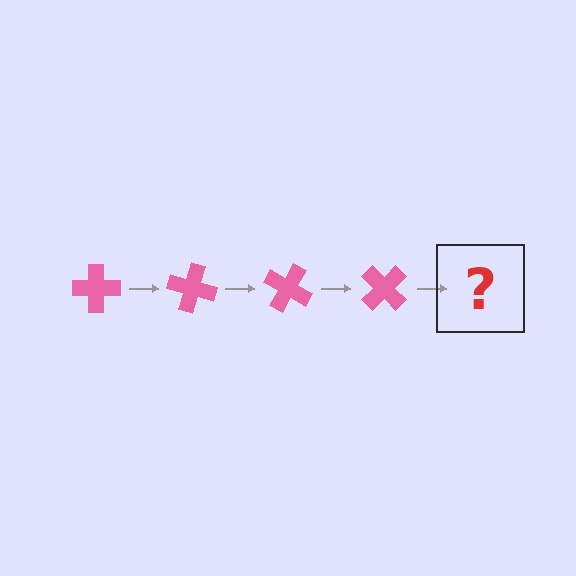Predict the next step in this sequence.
The next step is a pink cross rotated 60 degrees.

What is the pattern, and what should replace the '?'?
The pattern is that the cross rotates 15 degrees each step. The '?' should be a pink cross rotated 60 degrees.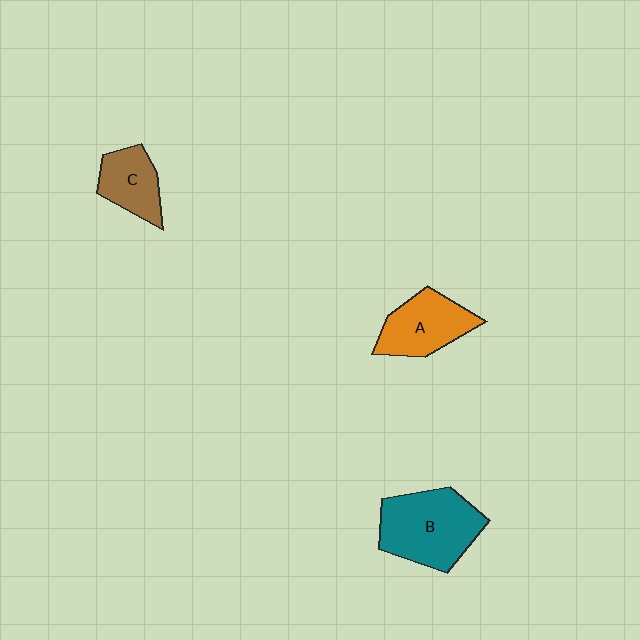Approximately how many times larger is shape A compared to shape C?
Approximately 1.3 times.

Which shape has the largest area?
Shape B (teal).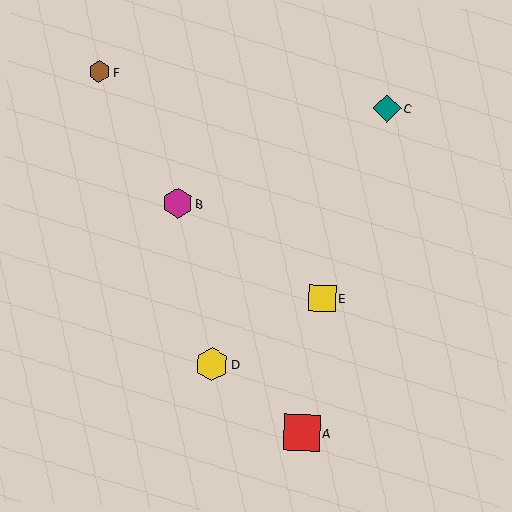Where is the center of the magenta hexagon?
The center of the magenta hexagon is at (178, 203).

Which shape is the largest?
The red square (labeled A) is the largest.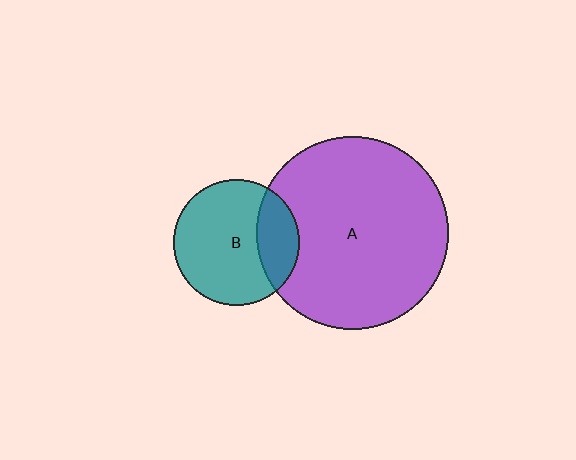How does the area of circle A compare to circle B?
Approximately 2.3 times.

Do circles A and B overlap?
Yes.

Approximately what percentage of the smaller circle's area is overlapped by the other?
Approximately 25%.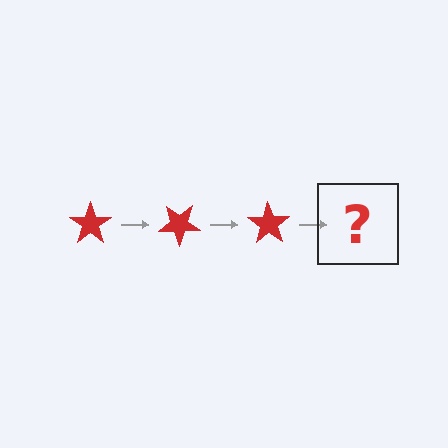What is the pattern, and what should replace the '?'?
The pattern is that the star rotates 35 degrees each step. The '?' should be a red star rotated 105 degrees.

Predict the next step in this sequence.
The next step is a red star rotated 105 degrees.